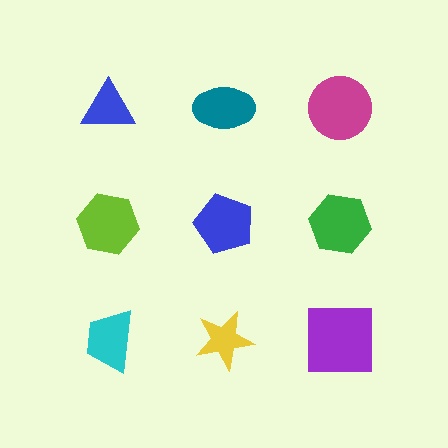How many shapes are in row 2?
3 shapes.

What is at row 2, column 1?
A lime hexagon.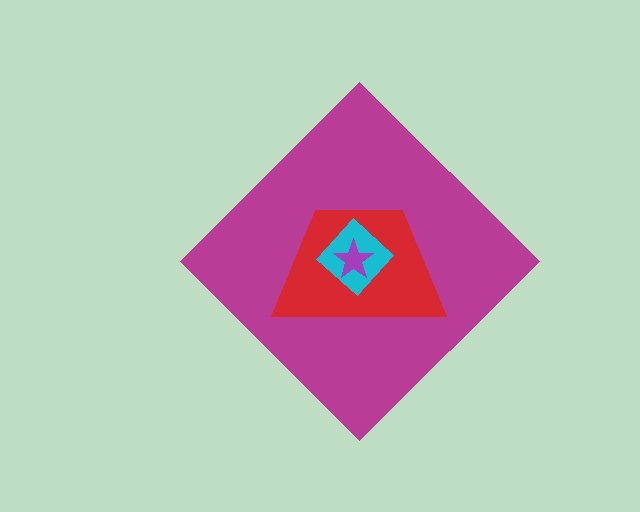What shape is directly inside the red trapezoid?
The cyan diamond.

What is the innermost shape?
The purple star.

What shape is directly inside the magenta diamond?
The red trapezoid.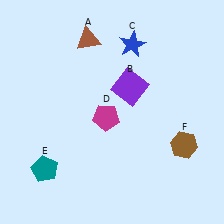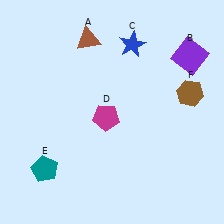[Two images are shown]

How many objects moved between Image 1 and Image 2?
2 objects moved between the two images.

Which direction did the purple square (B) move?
The purple square (B) moved right.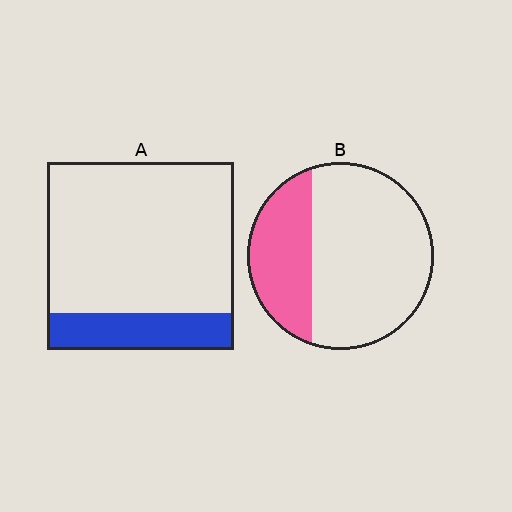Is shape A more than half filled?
No.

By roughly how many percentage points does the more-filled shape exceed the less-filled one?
By roughly 10 percentage points (B over A).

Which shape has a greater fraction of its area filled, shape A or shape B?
Shape B.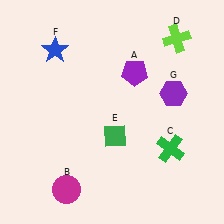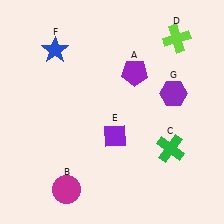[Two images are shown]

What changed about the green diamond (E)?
In Image 1, E is green. In Image 2, it changed to purple.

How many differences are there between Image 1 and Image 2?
There is 1 difference between the two images.